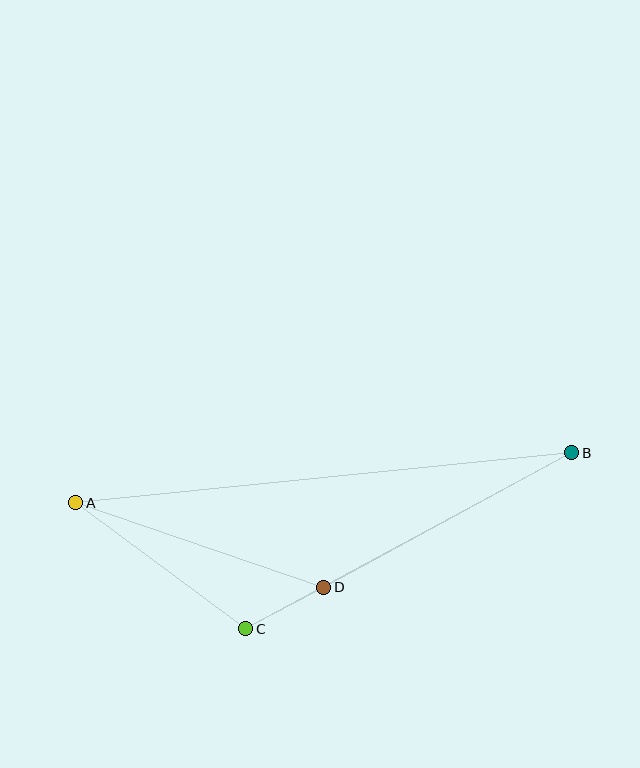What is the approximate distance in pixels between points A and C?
The distance between A and C is approximately 212 pixels.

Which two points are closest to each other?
Points C and D are closest to each other.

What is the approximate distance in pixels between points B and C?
The distance between B and C is approximately 371 pixels.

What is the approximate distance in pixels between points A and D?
The distance between A and D is approximately 262 pixels.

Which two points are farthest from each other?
Points A and B are farthest from each other.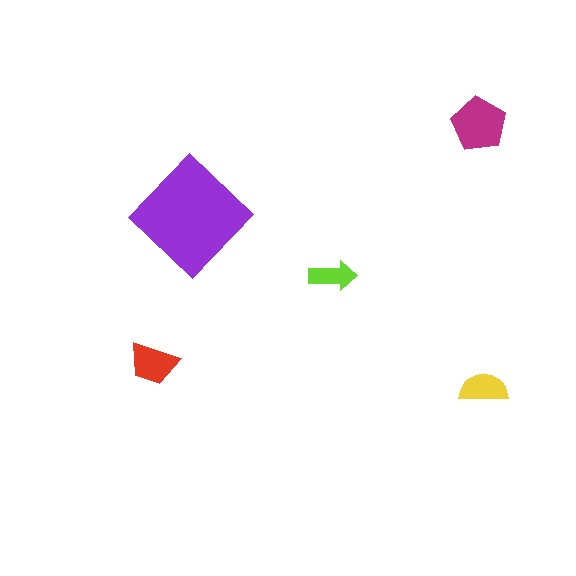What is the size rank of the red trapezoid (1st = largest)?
3rd.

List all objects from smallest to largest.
The lime arrow, the yellow semicircle, the red trapezoid, the magenta pentagon, the purple diamond.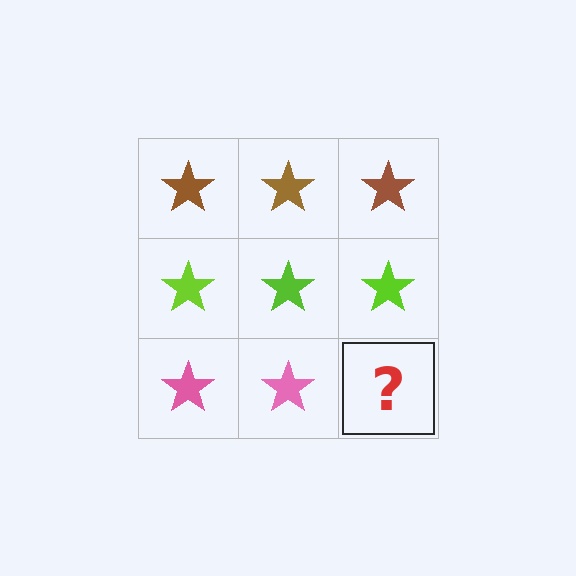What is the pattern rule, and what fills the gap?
The rule is that each row has a consistent color. The gap should be filled with a pink star.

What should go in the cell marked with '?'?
The missing cell should contain a pink star.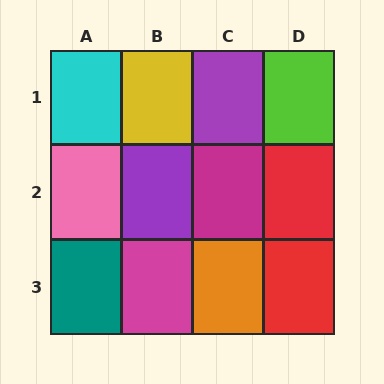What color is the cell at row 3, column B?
Magenta.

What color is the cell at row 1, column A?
Cyan.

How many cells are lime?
1 cell is lime.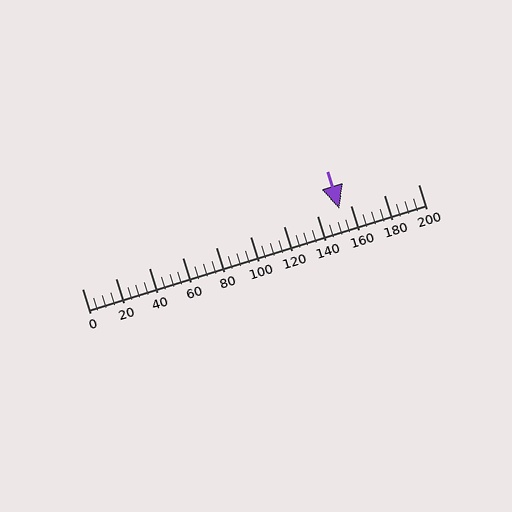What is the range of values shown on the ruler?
The ruler shows values from 0 to 200.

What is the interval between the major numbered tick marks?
The major tick marks are spaced 20 units apart.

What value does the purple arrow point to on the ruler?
The purple arrow points to approximately 153.